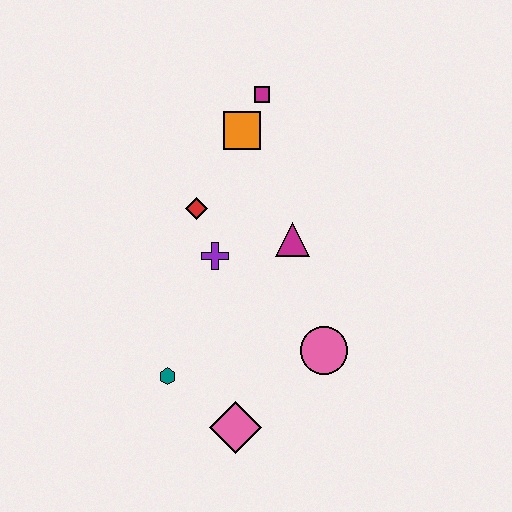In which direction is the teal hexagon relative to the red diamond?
The teal hexagon is below the red diamond.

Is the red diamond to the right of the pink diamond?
No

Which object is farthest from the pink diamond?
The magenta square is farthest from the pink diamond.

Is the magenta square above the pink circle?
Yes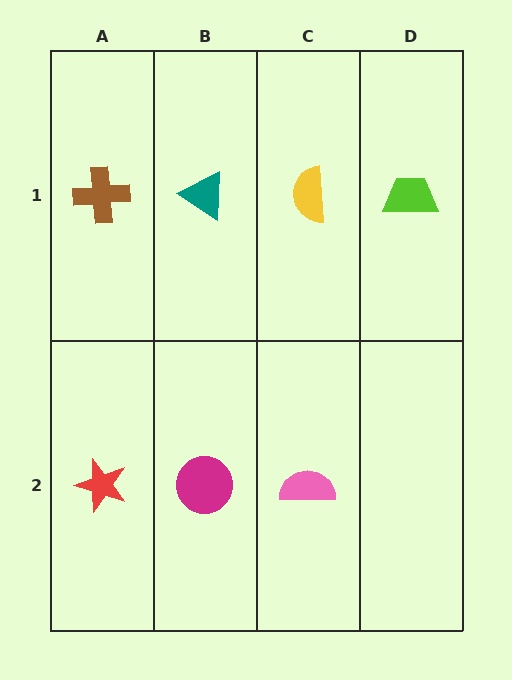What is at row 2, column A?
A red star.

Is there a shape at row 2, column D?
No, that cell is empty.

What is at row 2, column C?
A pink semicircle.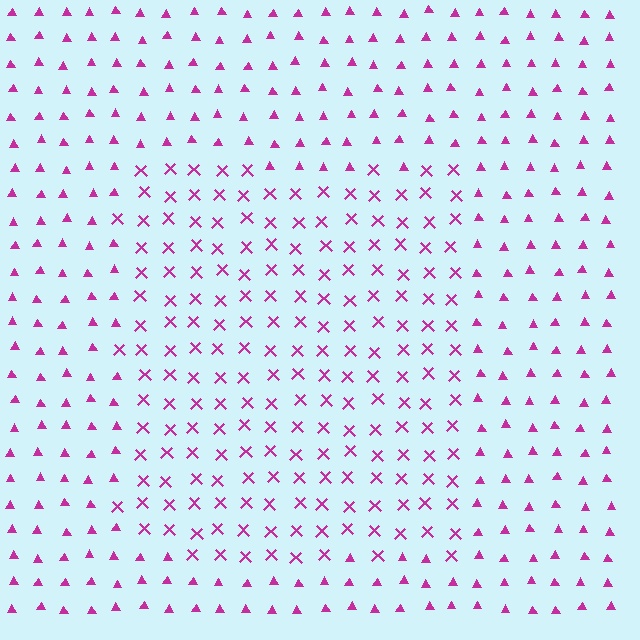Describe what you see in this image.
The image is filled with small magenta elements arranged in a uniform grid. A rectangle-shaped region contains X marks, while the surrounding area contains triangles. The boundary is defined purely by the change in element shape.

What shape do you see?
I see a rectangle.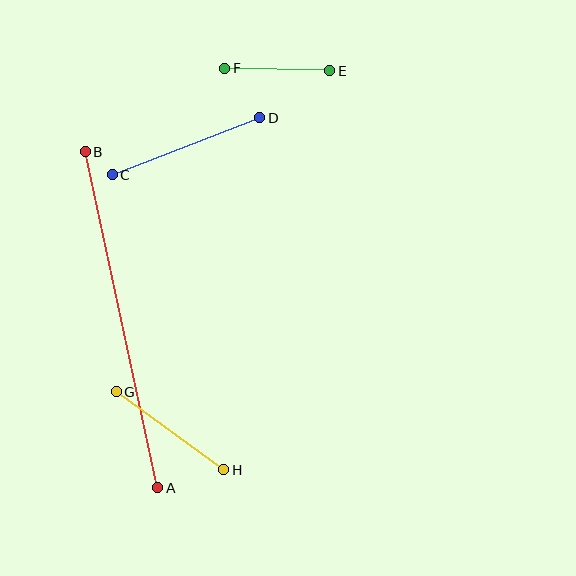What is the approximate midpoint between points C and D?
The midpoint is at approximately (186, 146) pixels.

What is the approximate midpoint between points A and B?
The midpoint is at approximately (121, 320) pixels.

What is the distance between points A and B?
The distance is approximately 344 pixels.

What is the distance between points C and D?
The distance is approximately 158 pixels.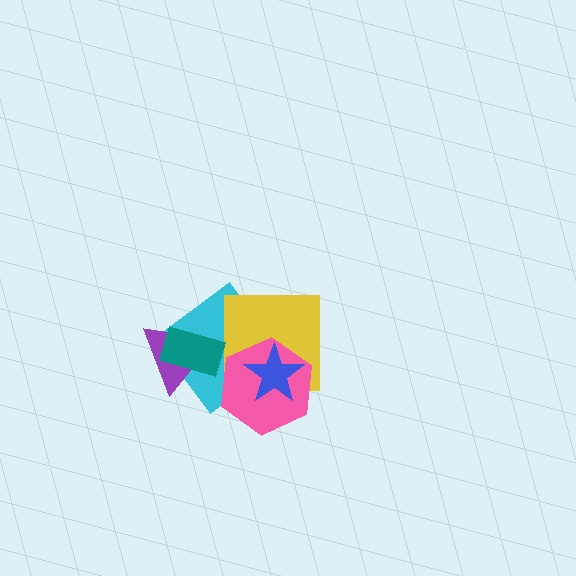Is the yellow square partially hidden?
Yes, it is partially covered by another shape.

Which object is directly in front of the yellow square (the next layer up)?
The pink hexagon is directly in front of the yellow square.